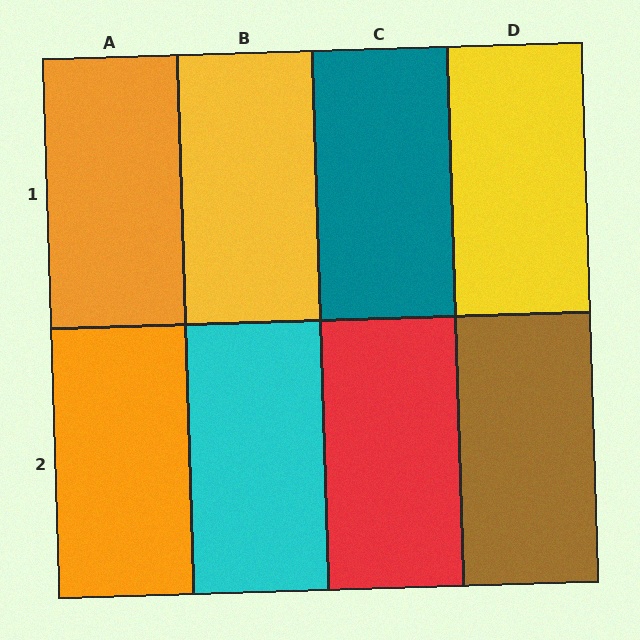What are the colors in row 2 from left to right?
Orange, cyan, red, brown.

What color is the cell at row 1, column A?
Orange.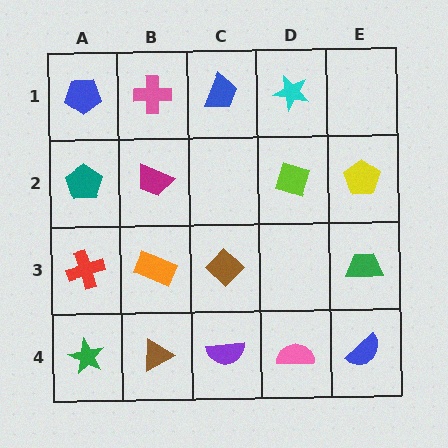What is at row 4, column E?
A blue semicircle.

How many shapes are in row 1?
4 shapes.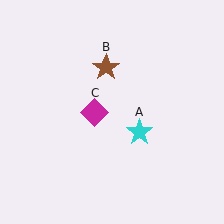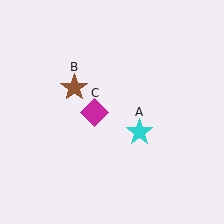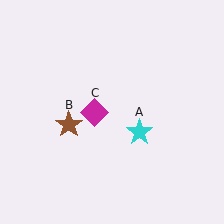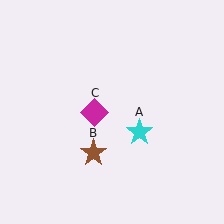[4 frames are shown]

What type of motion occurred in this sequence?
The brown star (object B) rotated counterclockwise around the center of the scene.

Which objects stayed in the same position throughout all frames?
Cyan star (object A) and magenta diamond (object C) remained stationary.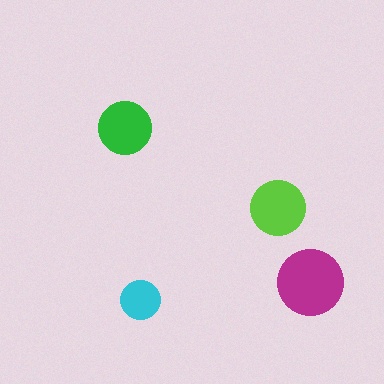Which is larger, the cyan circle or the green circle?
The green one.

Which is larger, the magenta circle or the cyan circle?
The magenta one.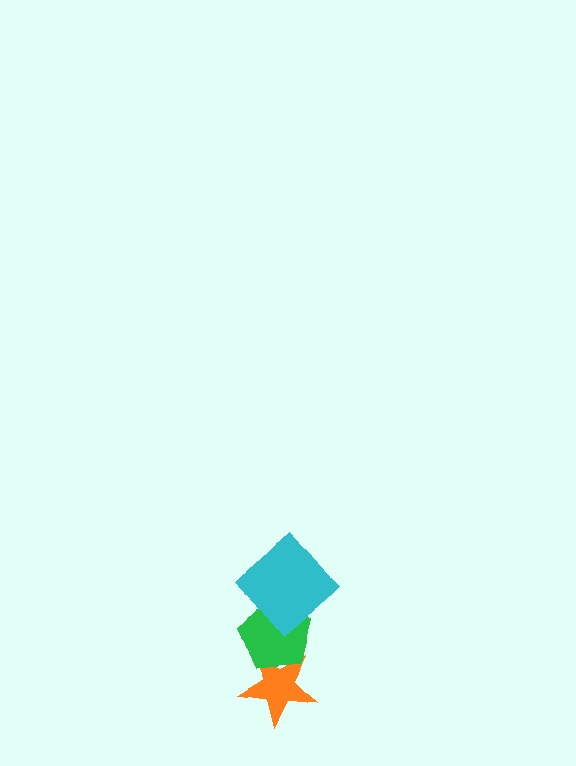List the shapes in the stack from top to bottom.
From top to bottom: the cyan diamond, the green pentagon, the orange star.